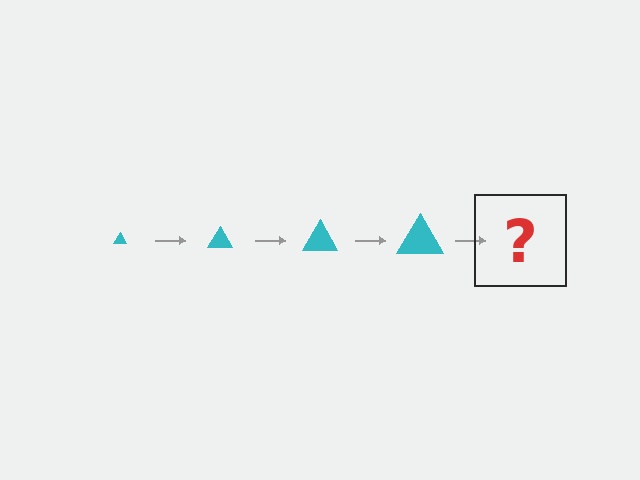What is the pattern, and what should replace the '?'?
The pattern is that the triangle gets progressively larger each step. The '?' should be a cyan triangle, larger than the previous one.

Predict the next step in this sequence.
The next step is a cyan triangle, larger than the previous one.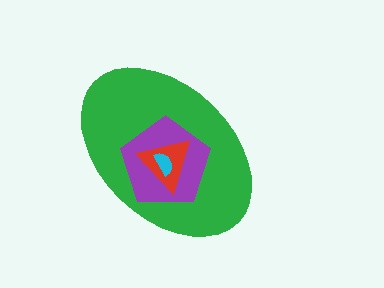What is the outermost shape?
The green ellipse.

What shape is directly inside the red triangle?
The cyan semicircle.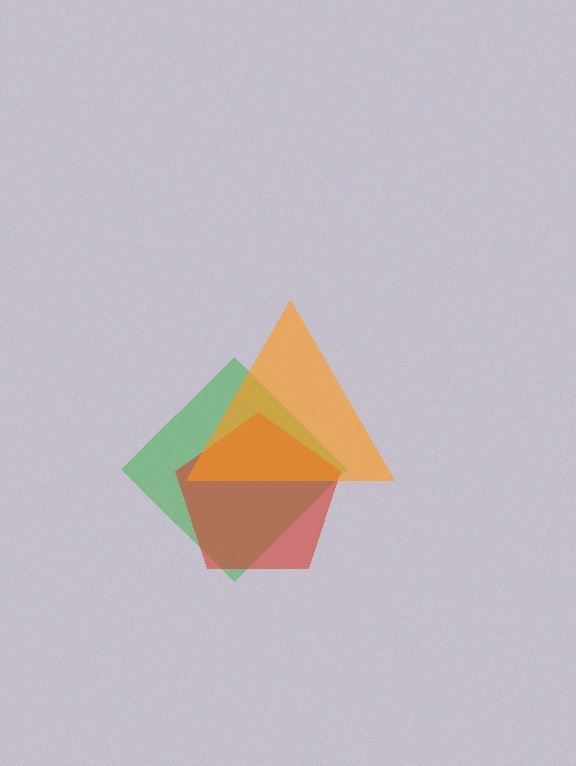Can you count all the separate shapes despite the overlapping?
Yes, there are 3 separate shapes.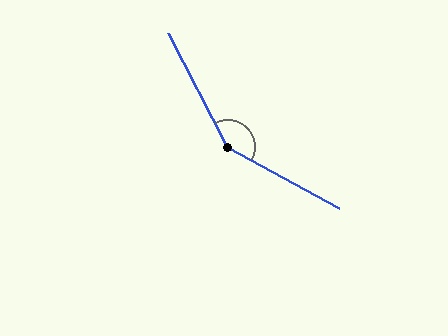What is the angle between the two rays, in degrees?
Approximately 146 degrees.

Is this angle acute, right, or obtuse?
It is obtuse.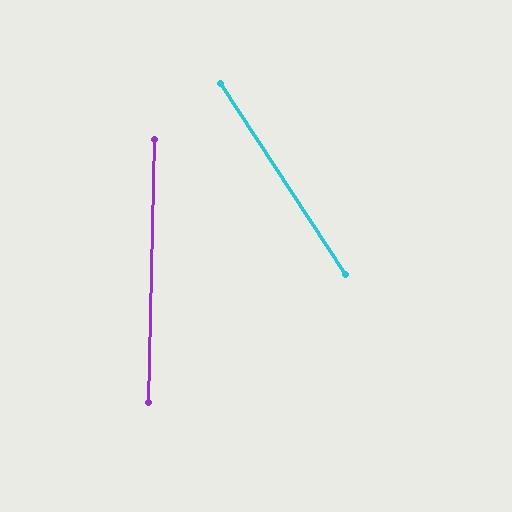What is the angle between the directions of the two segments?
Approximately 35 degrees.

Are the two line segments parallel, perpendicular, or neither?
Neither parallel nor perpendicular — they differ by about 35°.